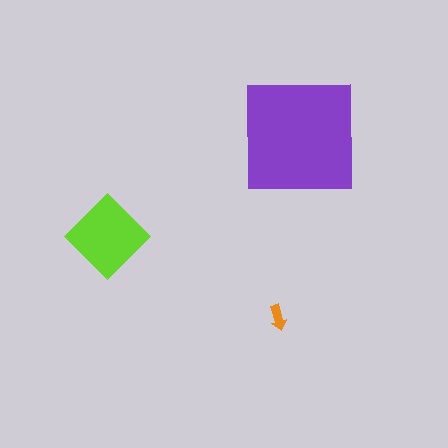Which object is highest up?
The purple square is topmost.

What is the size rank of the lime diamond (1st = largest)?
2nd.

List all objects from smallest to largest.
The orange arrow, the lime diamond, the purple square.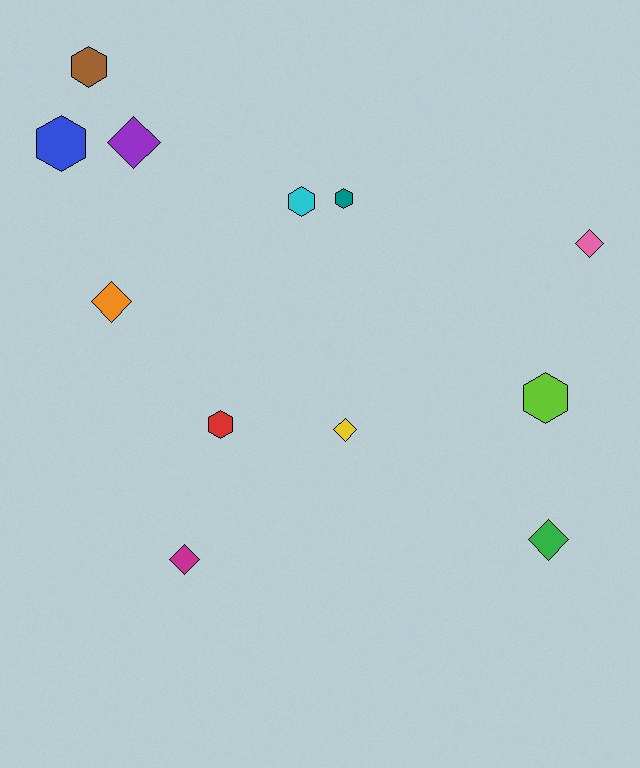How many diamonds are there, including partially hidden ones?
There are 6 diamonds.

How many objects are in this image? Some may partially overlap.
There are 12 objects.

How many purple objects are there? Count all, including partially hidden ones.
There is 1 purple object.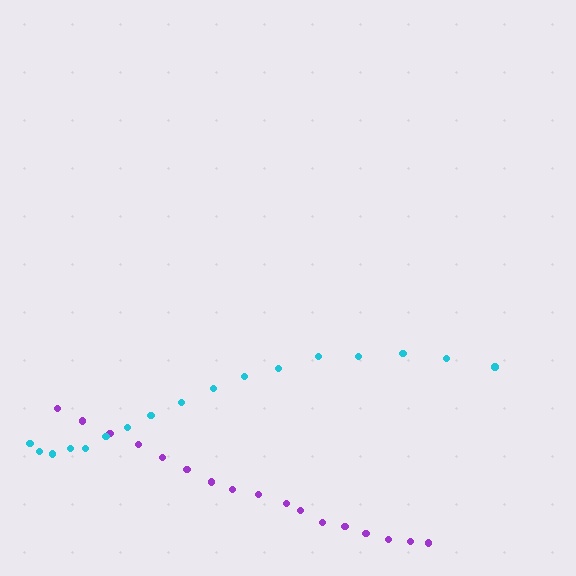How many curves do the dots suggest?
There are 2 distinct paths.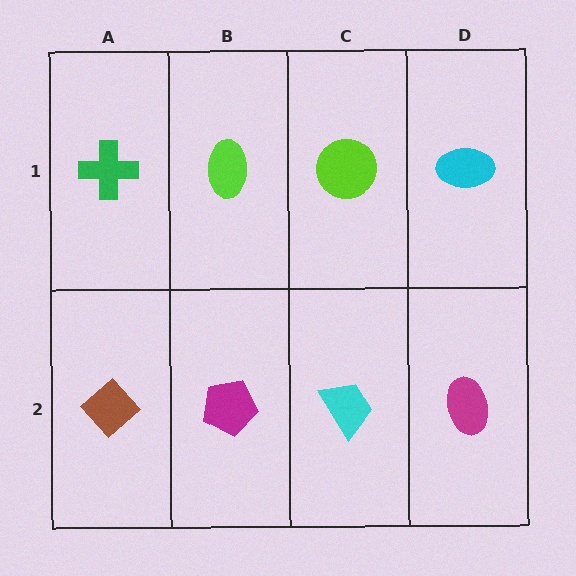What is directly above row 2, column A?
A green cross.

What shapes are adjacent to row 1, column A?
A brown diamond (row 2, column A), a lime ellipse (row 1, column B).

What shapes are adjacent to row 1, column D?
A magenta ellipse (row 2, column D), a lime circle (row 1, column C).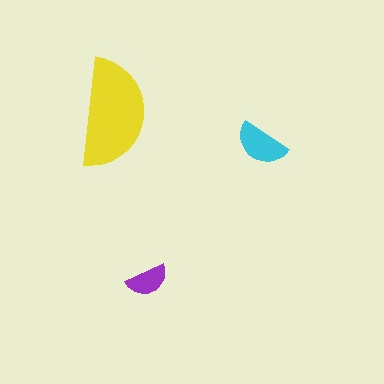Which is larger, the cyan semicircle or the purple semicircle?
The cyan one.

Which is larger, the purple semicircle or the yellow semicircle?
The yellow one.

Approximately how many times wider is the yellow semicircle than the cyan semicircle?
About 2 times wider.